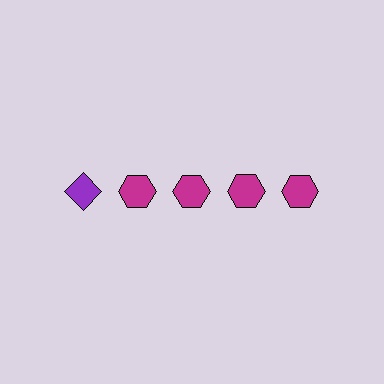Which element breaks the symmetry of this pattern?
The purple diamond in the top row, leftmost column breaks the symmetry. All other shapes are magenta hexagons.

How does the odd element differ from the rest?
It differs in both color (purple instead of magenta) and shape (diamond instead of hexagon).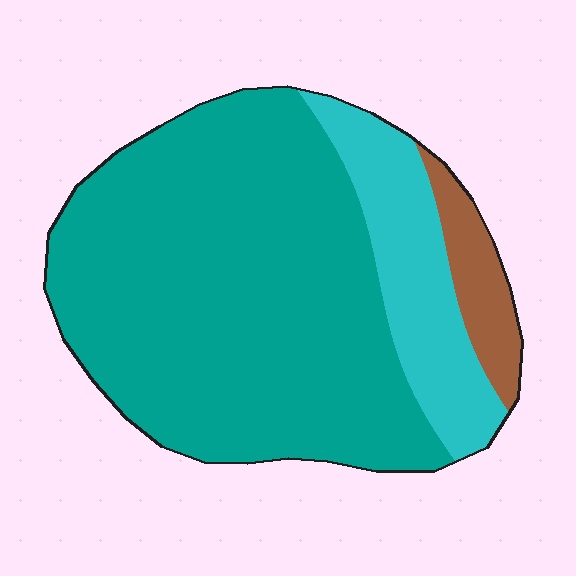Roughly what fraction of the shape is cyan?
Cyan covers about 20% of the shape.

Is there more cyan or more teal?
Teal.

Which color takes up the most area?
Teal, at roughly 75%.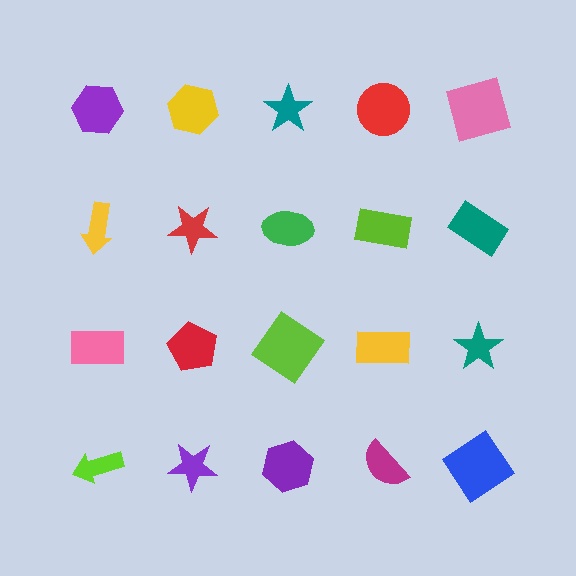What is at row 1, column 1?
A purple hexagon.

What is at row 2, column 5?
A teal rectangle.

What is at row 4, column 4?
A magenta semicircle.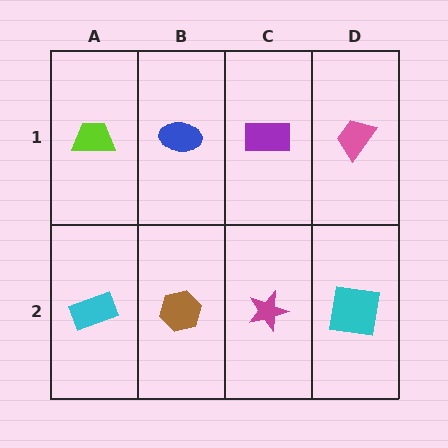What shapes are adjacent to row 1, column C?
A magenta star (row 2, column C), a blue ellipse (row 1, column B), a pink trapezoid (row 1, column D).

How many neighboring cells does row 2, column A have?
2.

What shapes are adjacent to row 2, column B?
A blue ellipse (row 1, column B), a cyan rectangle (row 2, column A), a magenta star (row 2, column C).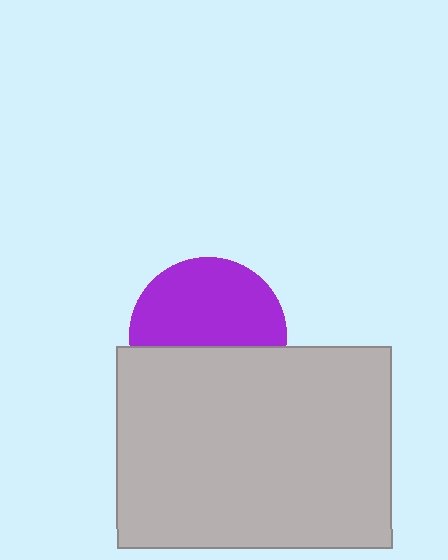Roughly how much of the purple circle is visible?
About half of it is visible (roughly 58%).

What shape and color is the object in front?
The object in front is a light gray rectangle.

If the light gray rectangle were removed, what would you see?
You would see the complete purple circle.